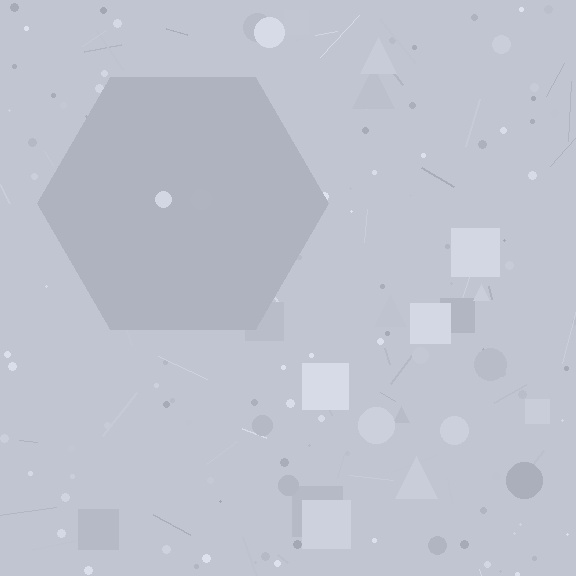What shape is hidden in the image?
A hexagon is hidden in the image.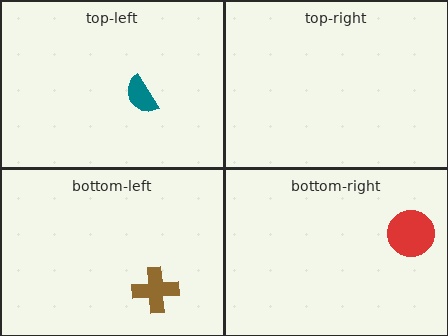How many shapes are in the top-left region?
1.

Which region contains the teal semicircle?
The top-left region.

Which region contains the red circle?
The bottom-right region.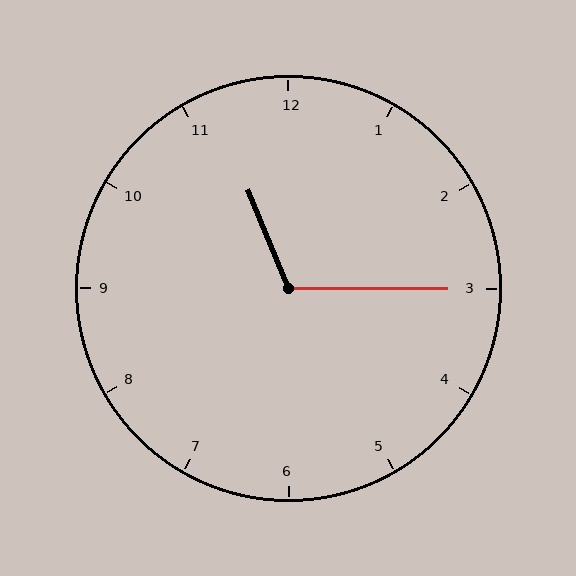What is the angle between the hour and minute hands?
Approximately 112 degrees.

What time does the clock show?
11:15.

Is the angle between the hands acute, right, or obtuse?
It is obtuse.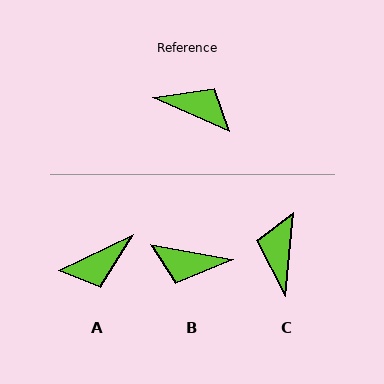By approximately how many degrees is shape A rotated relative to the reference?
Approximately 130 degrees clockwise.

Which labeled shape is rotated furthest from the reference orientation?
B, about 166 degrees away.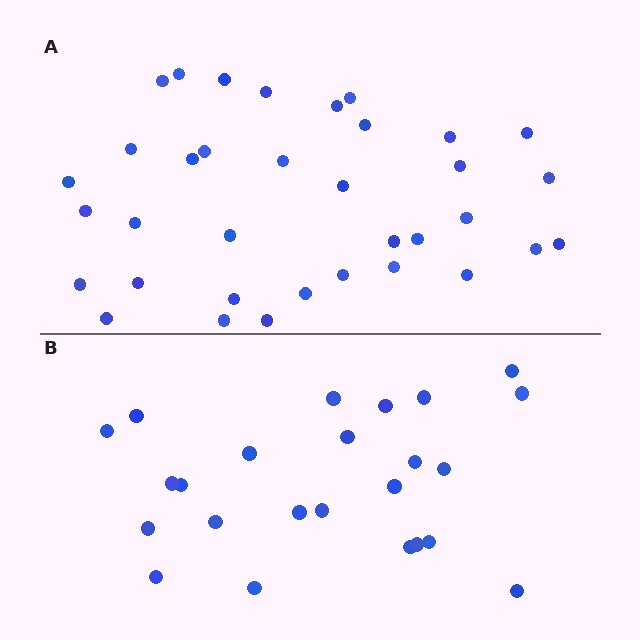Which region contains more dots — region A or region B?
Region A (the top region) has more dots.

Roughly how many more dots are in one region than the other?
Region A has roughly 12 or so more dots than region B.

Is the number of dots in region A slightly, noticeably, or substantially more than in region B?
Region A has substantially more. The ratio is roughly 1.5 to 1.